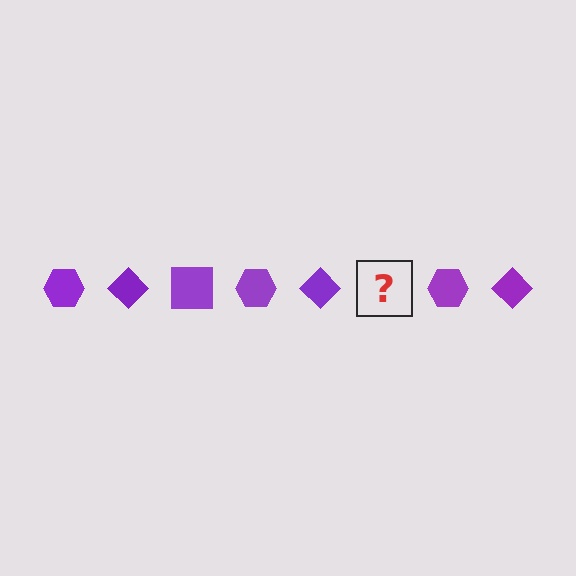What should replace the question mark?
The question mark should be replaced with a purple square.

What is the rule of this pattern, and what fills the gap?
The rule is that the pattern cycles through hexagon, diamond, square shapes in purple. The gap should be filled with a purple square.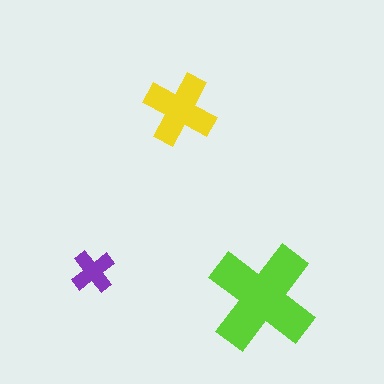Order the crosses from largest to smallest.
the lime one, the yellow one, the purple one.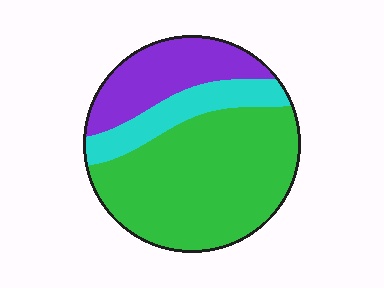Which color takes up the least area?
Cyan, at roughly 15%.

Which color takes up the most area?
Green, at roughly 60%.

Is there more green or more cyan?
Green.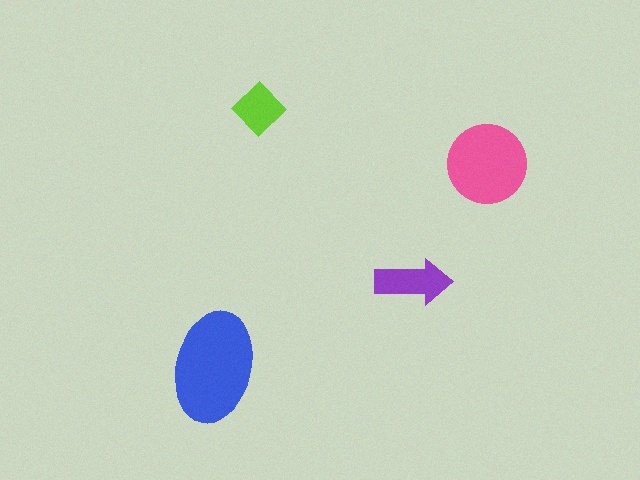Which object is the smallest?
The lime diamond.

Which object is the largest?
The blue ellipse.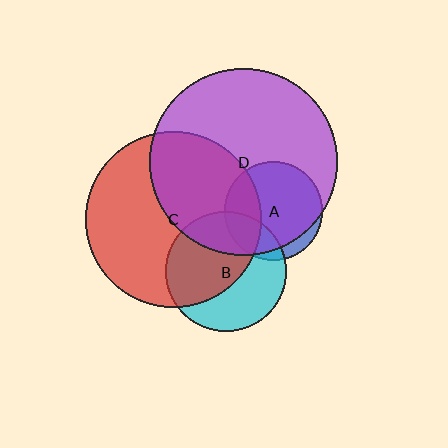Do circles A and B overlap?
Yes.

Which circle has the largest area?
Circle D (purple).